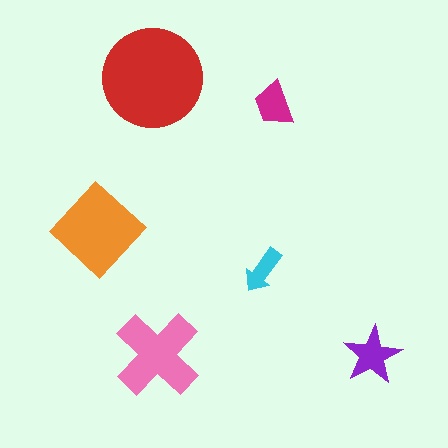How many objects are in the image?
There are 6 objects in the image.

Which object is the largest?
The red circle.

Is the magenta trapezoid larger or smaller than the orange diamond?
Smaller.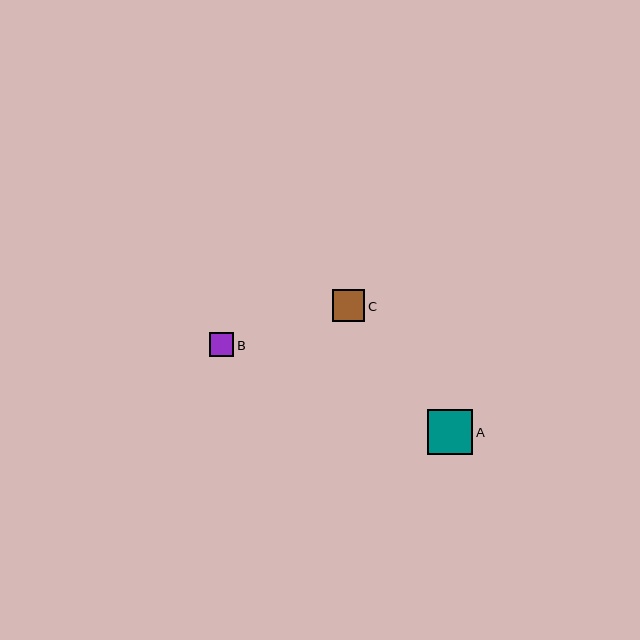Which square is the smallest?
Square B is the smallest with a size of approximately 24 pixels.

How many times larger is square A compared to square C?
Square A is approximately 1.4 times the size of square C.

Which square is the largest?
Square A is the largest with a size of approximately 45 pixels.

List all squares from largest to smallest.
From largest to smallest: A, C, B.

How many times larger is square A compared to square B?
Square A is approximately 1.9 times the size of square B.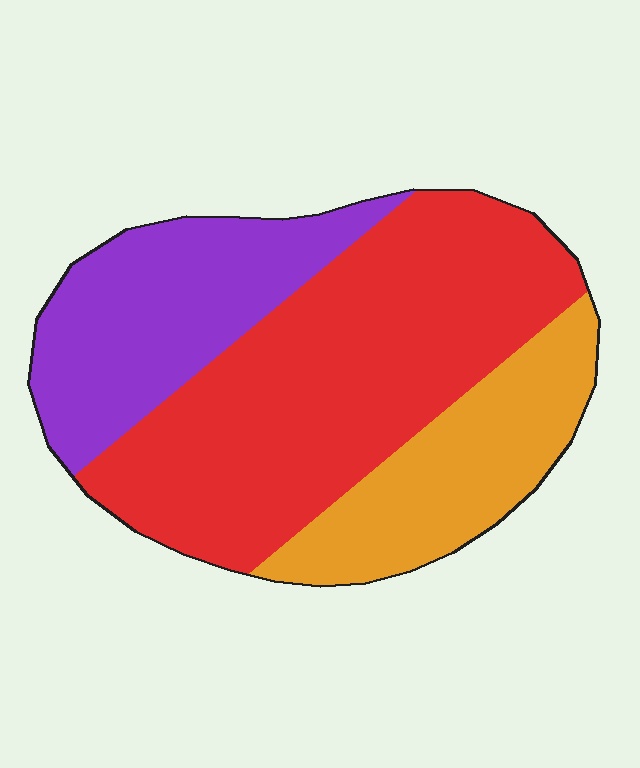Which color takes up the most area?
Red, at roughly 50%.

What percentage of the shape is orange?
Orange takes up about one fifth (1/5) of the shape.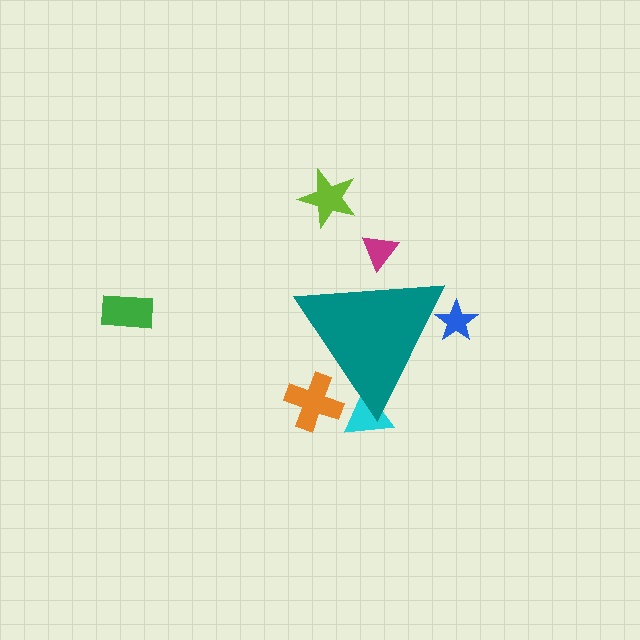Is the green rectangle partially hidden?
No, the green rectangle is fully visible.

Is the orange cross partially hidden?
Yes, the orange cross is partially hidden behind the teal triangle.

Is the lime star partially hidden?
No, the lime star is fully visible.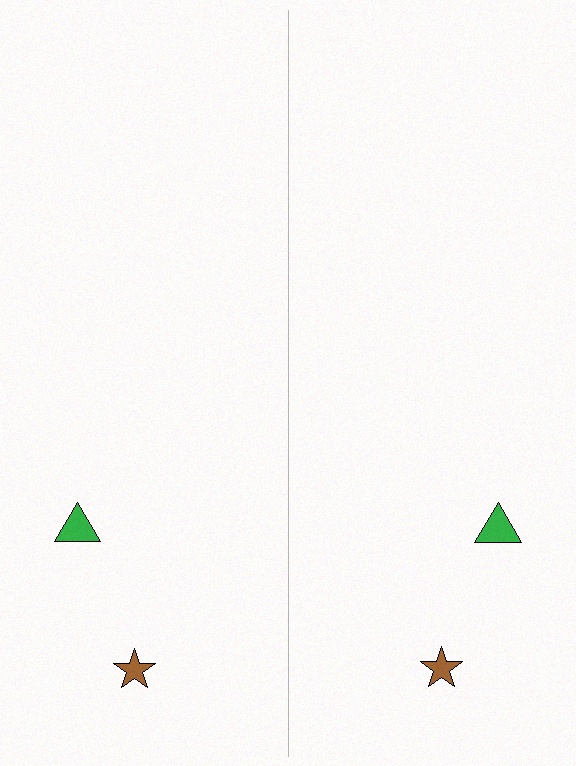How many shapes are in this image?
There are 4 shapes in this image.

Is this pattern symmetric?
Yes, this pattern has bilateral (reflection) symmetry.